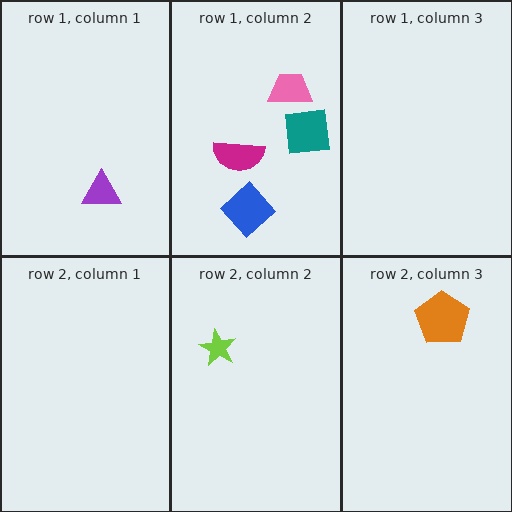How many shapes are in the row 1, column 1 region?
1.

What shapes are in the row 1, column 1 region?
The purple triangle.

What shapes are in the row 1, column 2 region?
The magenta semicircle, the teal square, the blue diamond, the pink trapezoid.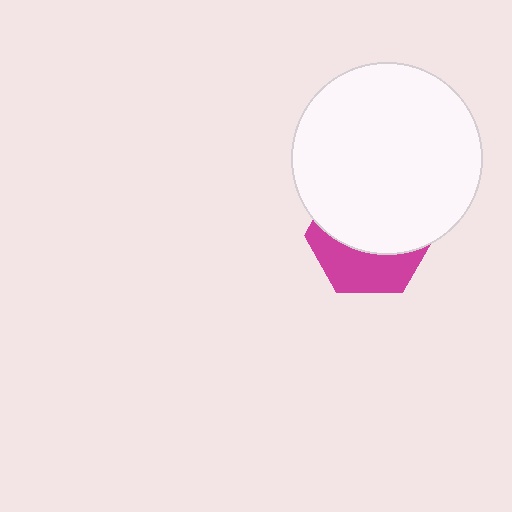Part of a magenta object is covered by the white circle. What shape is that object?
It is a hexagon.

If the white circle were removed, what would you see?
You would see the complete magenta hexagon.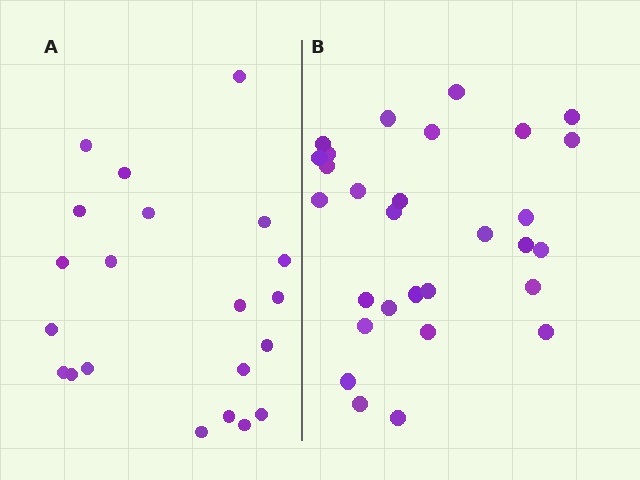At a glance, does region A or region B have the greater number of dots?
Region B (the right region) has more dots.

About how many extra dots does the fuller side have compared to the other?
Region B has roughly 8 or so more dots than region A.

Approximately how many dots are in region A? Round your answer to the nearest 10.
About 20 dots. (The exact count is 21, which rounds to 20.)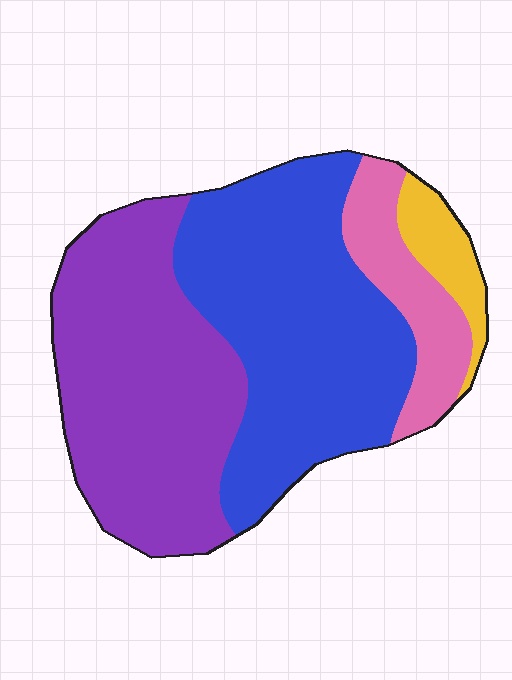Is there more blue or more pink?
Blue.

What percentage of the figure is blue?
Blue takes up between a third and a half of the figure.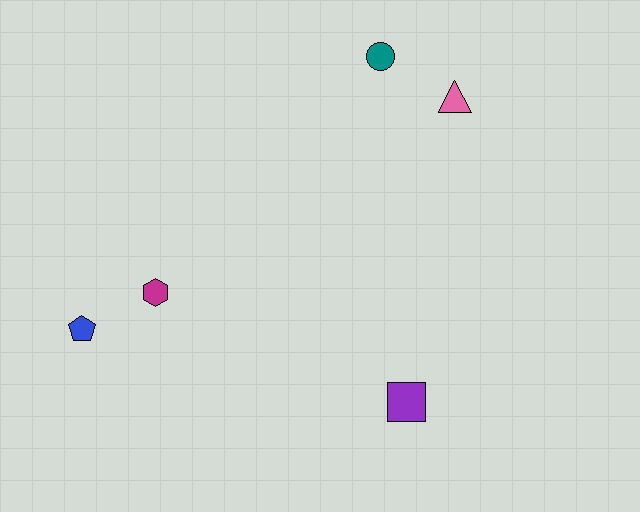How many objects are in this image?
There are 5 objects.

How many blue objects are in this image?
There is 1 blue object.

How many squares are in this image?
There is 1 square.